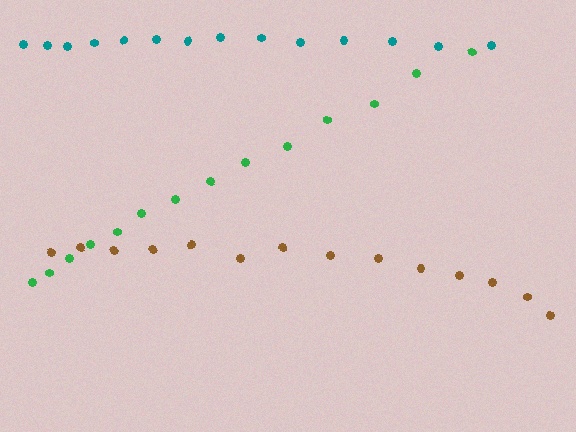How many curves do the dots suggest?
There are 3 distinct paths.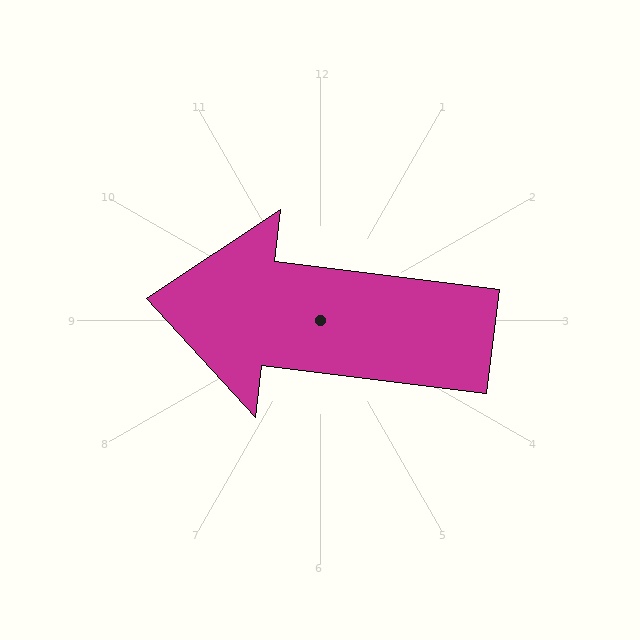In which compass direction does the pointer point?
West.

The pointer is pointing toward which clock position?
Roughly 9 o'clock.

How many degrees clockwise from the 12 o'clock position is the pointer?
Approximately 277 degrees.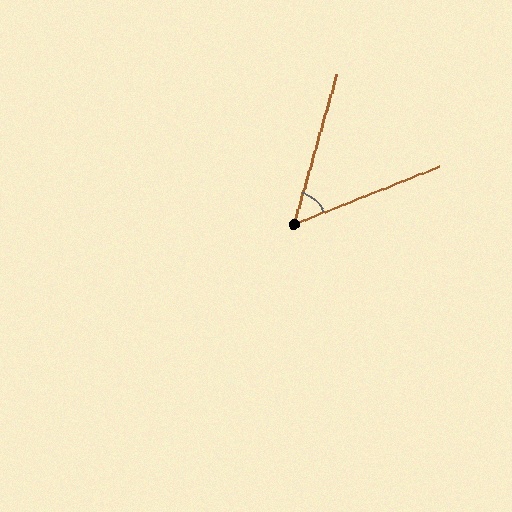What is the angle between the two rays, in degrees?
Approximately 53 degrees.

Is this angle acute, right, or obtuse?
It is acute.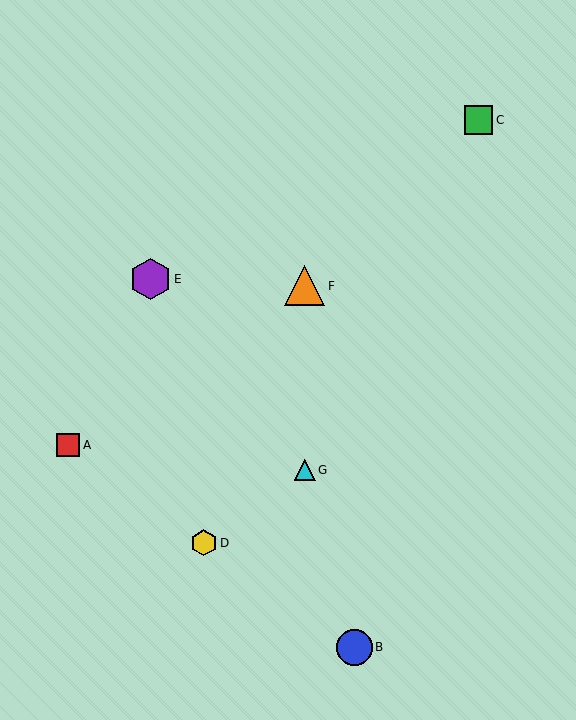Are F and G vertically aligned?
Yes, both are at x≈305.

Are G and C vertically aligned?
No, G is at x≈305 and C is at x≈479.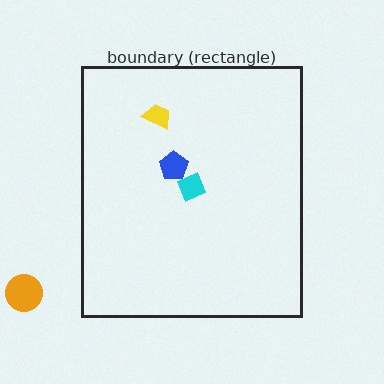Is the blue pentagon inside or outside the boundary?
Inside.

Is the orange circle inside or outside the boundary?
Outside.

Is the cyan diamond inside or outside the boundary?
Inside.